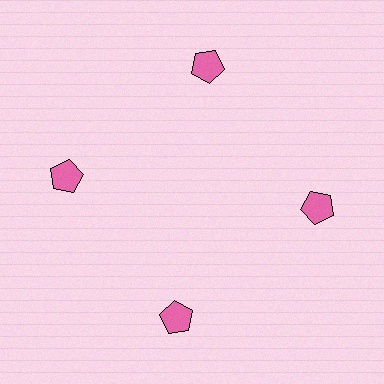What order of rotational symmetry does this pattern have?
This pattern has 4-fold rotational symmetry.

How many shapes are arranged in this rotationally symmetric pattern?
There are 4 shapes, arranged in 4 groups of 1.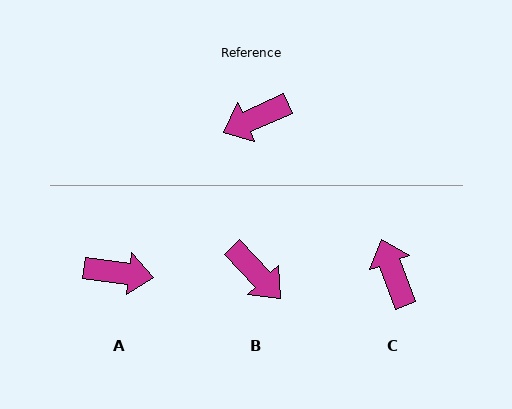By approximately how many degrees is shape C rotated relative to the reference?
Approximately 94 degrees clockwise.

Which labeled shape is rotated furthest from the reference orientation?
A, about 149 degrees away.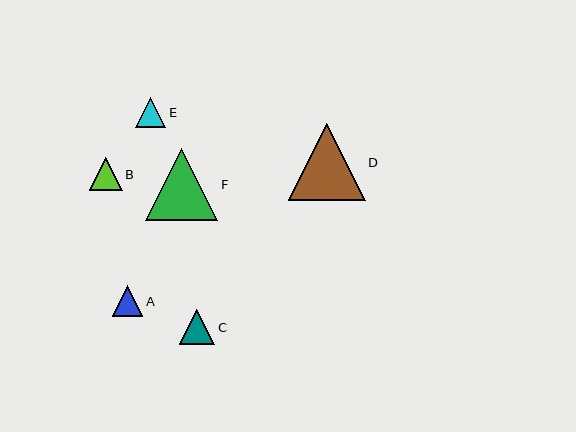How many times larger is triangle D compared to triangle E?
Triangle D is approximately 2.5 times the size of triangle E.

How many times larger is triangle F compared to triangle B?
Triangle F is approximately 2.2 times the size of triangle B.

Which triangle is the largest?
Triangle D is the largest with a size of approximately 77 pixels.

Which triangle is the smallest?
Triangle E is the smallest with a size of approximately 30 pixels.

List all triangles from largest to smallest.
From largest to smallest: D, F, C, B, A, E.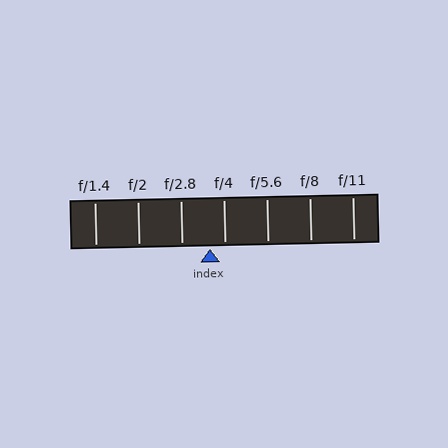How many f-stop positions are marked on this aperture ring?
There are 7 f-stop positions marked.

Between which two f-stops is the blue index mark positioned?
The index mark is between f/2.8 and f/4.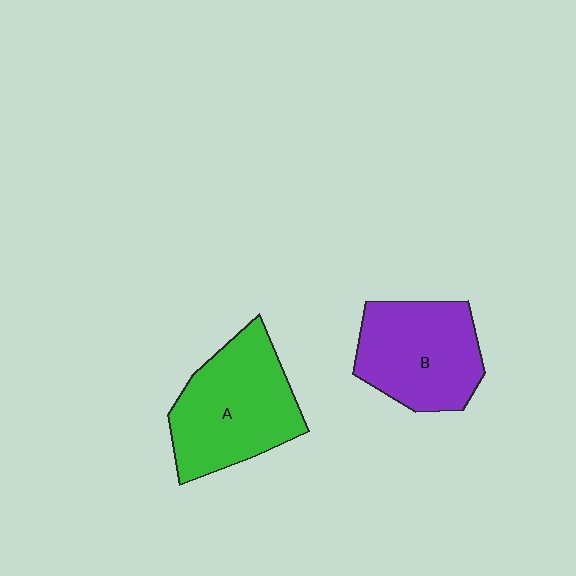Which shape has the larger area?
Shape A (green).